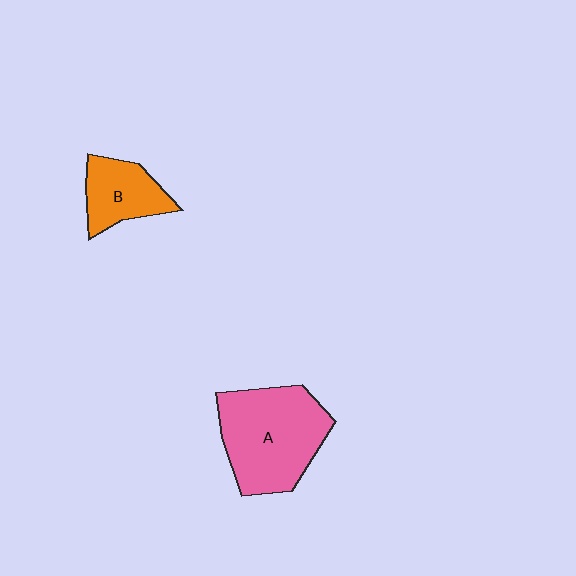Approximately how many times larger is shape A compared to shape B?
Approximately 2.0 times.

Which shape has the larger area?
Shape A (pink).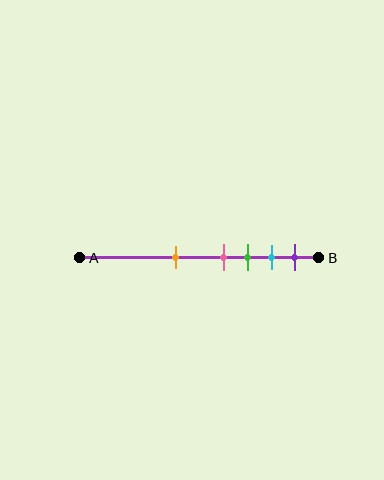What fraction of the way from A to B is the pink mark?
The pink mark is approximately 60% (0.6) of the way from A to B.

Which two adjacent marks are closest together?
The pink and green marks are the closest adjacent pair.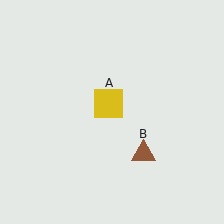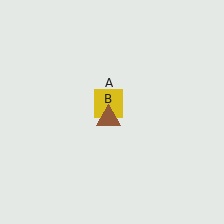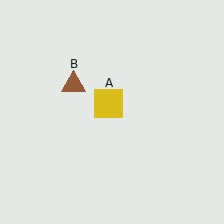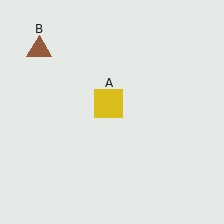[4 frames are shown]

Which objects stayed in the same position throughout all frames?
Yellow square (object A) remained stationary.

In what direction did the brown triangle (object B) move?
The brown triangle (object B) moved up and to the left.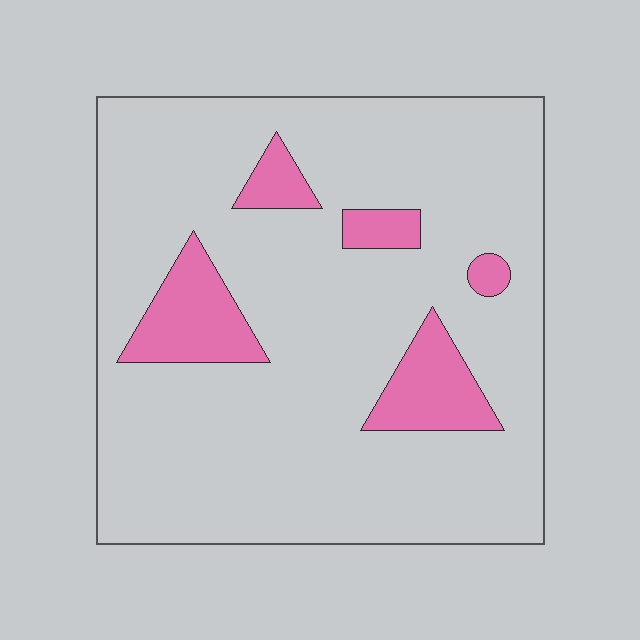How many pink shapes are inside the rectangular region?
5.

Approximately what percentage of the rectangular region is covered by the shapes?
Approximately 15%.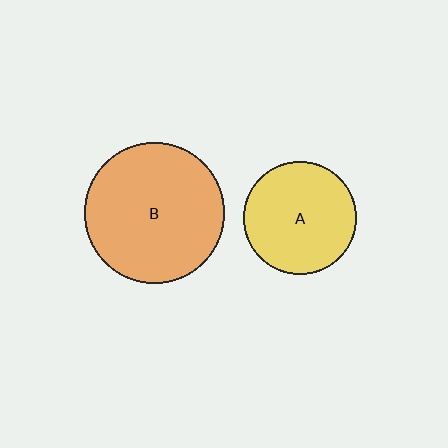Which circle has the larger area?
Circle B (orange).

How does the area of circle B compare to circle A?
Approximately 1.6 times.